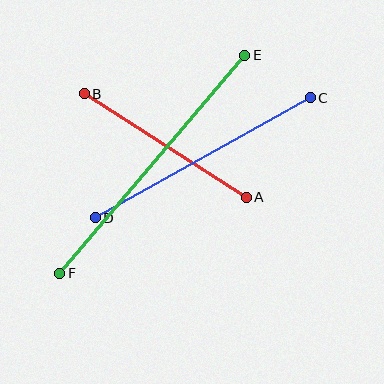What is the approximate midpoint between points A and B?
The midpoint is at approximately (165, 145) pixels.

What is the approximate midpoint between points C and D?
The midpoint is at approximately (203, 158) pixels.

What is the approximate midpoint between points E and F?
The midpoint is at approximately (152, 164) pixels.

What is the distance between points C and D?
The distance is approximately 246 pixels.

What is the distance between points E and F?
The distance is approximately 286 pixels.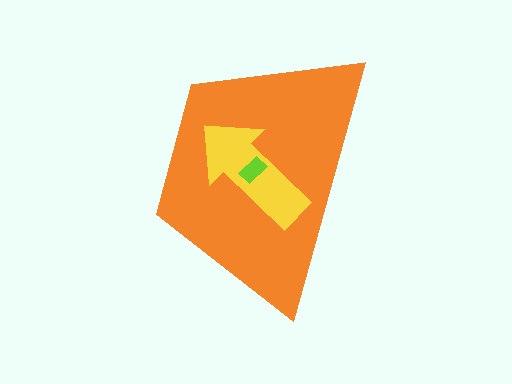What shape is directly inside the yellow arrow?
The lime rectangle.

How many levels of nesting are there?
3.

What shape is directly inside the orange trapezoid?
The yellow arrow.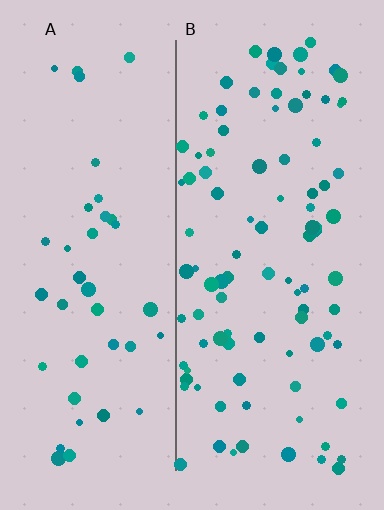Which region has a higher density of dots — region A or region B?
B (the right).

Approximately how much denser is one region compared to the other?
Approximately 2.3× — region B over region A.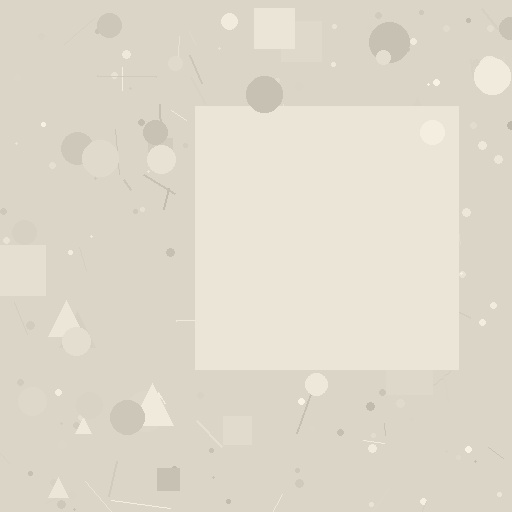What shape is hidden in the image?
A square is hidden in the image.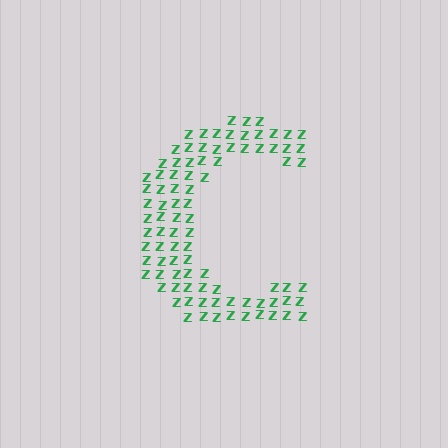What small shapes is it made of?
It is made of small letter Z's.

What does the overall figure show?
The overall figure shows the letter C.